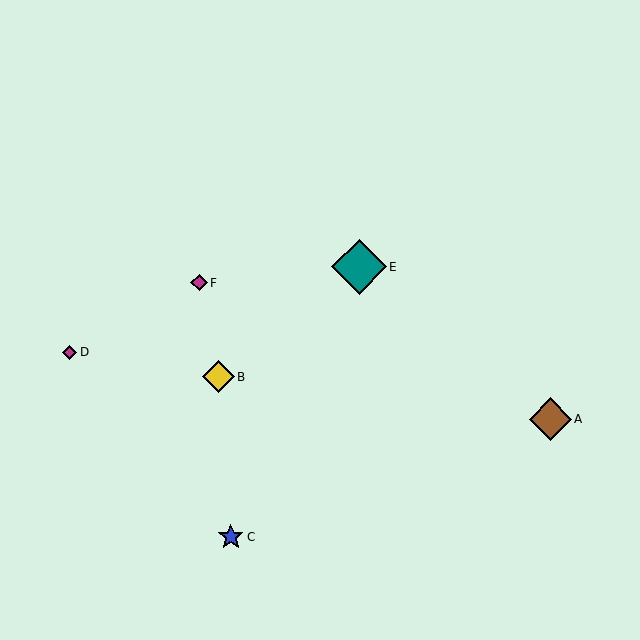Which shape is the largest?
The teal diamond (labeled E) is the largest.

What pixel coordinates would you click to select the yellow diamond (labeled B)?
Click at (218, 377) to select the yellow diamond B.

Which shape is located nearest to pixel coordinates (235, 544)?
The blue star (labeled C) at (231, 537) is nearest to that location.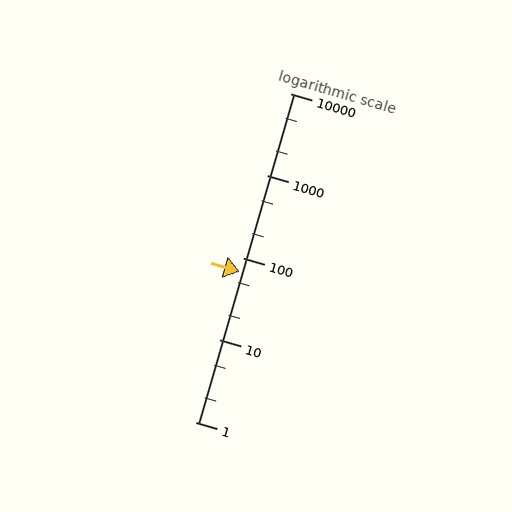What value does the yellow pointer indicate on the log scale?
The pointer indicates approximately 68.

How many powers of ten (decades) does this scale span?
The scale spans 4 decades, from 1 to 10000.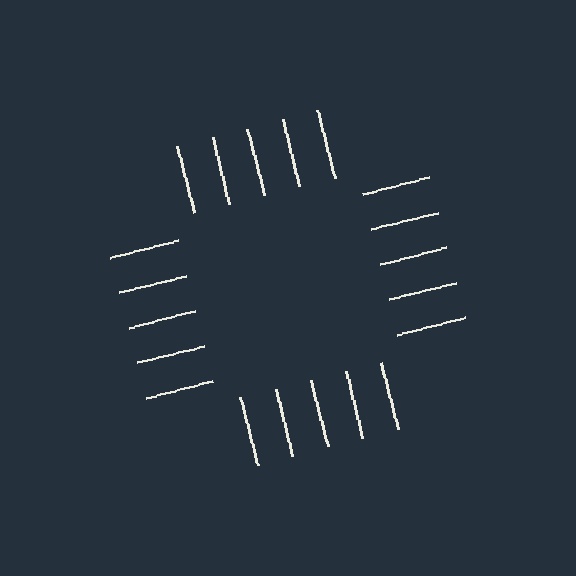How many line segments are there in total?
20 — 5 along each of the 4 edges.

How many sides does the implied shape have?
4 sides — the line-ends trace a square.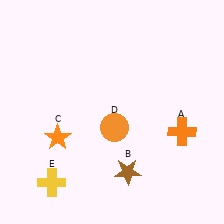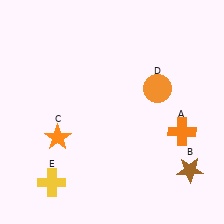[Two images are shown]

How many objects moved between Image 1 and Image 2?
2 objects moved between the two images.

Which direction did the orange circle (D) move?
The orange circle (D) moved right.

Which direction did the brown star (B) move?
The brown star (B) moved right.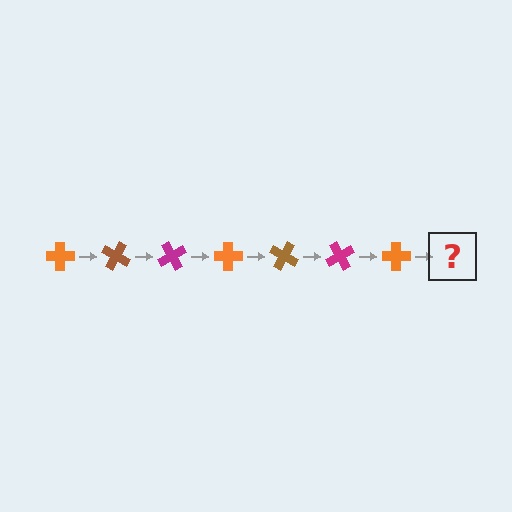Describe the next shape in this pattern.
It should be a brown cross, rotated 210 degrees from the start.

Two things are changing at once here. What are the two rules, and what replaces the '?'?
The two rules are that it rotates 30 degrees each step and the color cycles through orange, brown, and magenta. The '?' should be a brown cross, rotated 210 degrees from the start.